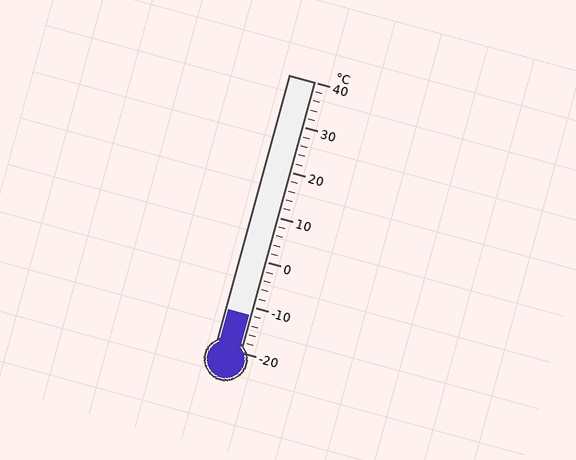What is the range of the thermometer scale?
The thermometer scale ranges from -20°C to 40°C.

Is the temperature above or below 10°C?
The temperature is below 10°C.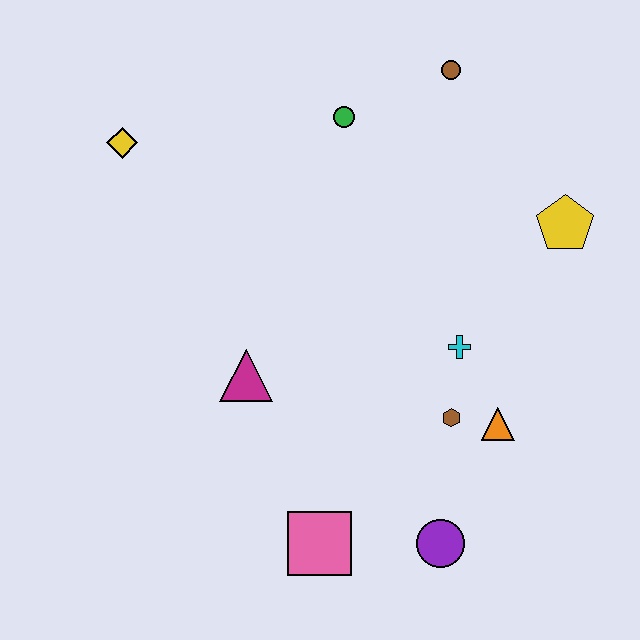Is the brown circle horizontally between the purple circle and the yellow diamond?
No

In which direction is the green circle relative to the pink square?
The green circle is above the pink square.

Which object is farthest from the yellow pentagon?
The yellow diamond is farthest from the yellow pentagon.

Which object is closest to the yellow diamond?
The green circle is closest to the yellow diamond.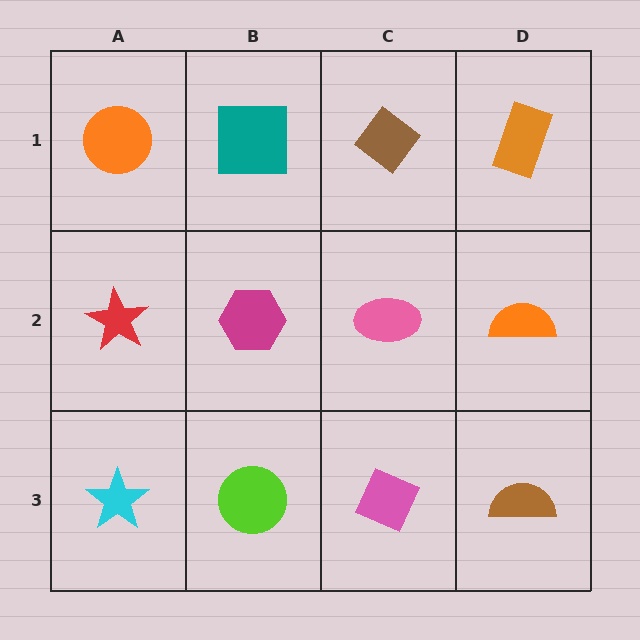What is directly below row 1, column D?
An orange semicircle.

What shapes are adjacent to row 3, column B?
A magenta hexagon (row 2, column B), a cyan star (row 3, column A), a pink diamond (row 3, column C).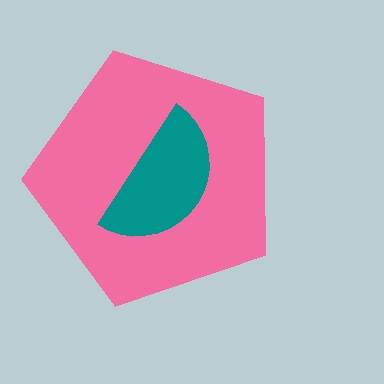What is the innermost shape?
The teal semicircle.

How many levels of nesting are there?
2.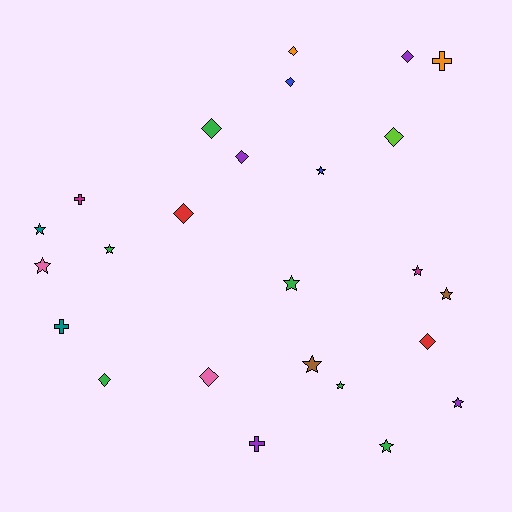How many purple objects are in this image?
There are 4 purple objects.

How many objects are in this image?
There are 25 objects.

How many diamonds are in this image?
There are 10 diamonds.